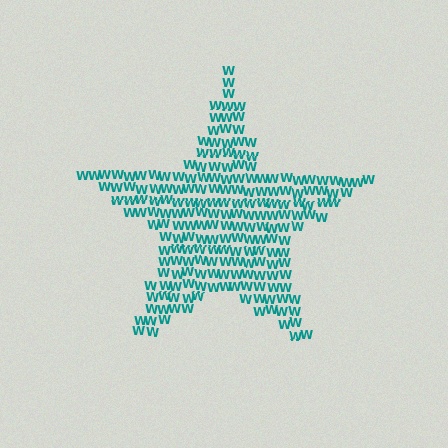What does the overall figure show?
The overall figure shows a star.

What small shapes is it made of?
It is made of small letter W's.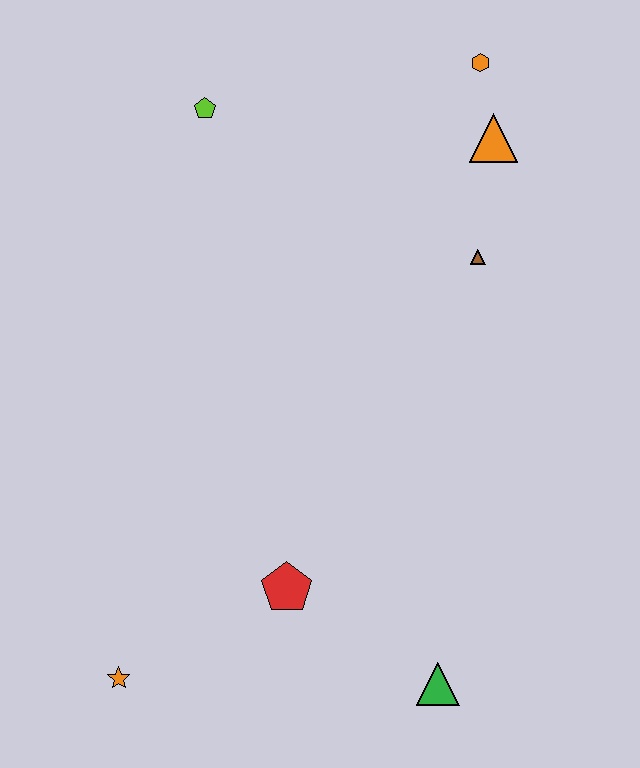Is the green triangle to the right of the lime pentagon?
Yes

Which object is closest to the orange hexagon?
The orange triangle is closest to the orange hexagon.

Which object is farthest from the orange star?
The orange hexagon is farthest from the orange star.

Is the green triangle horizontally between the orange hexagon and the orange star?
Yes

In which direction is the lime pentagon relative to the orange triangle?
The lime pentagon is to the left of the orange triangle.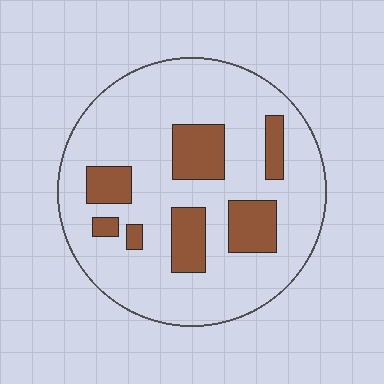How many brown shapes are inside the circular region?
7.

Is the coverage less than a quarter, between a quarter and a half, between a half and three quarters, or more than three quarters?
Less than a quarter.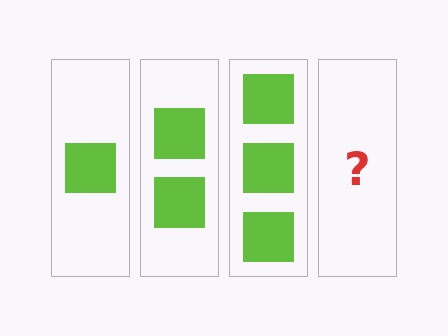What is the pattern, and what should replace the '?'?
The pattern is that each step adds one more square. The '?' should be 4 squares.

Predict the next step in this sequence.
The next step is 4 squares.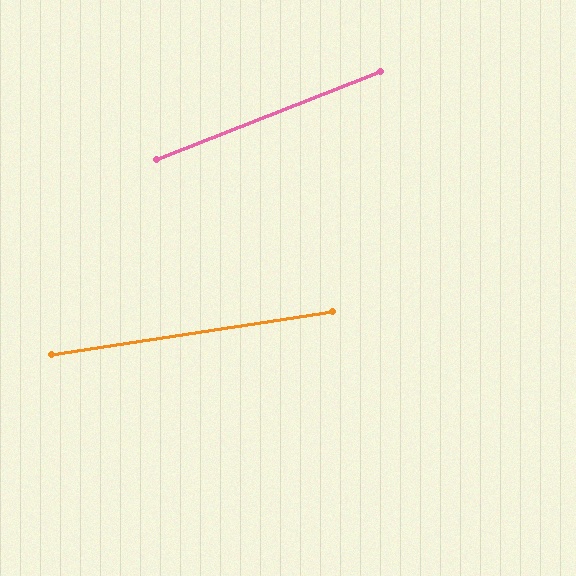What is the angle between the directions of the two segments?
Approximately 13 degrees.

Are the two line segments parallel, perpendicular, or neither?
Neither parallel nor perpendicular — they differ by about 13°.